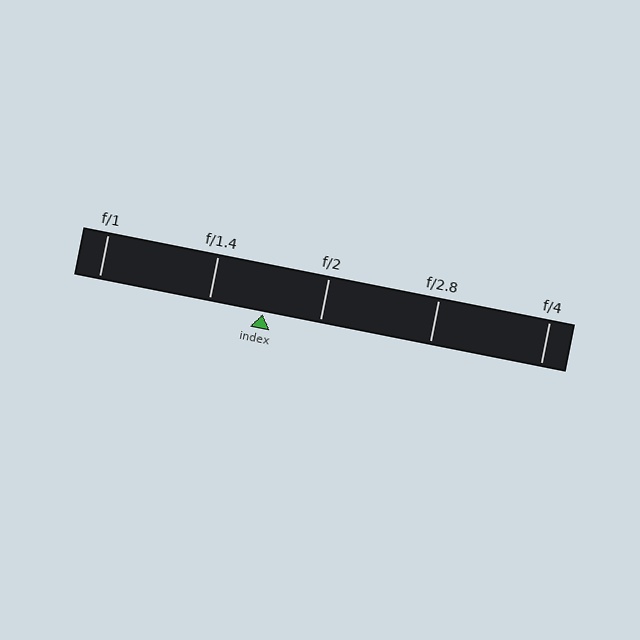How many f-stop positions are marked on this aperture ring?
There are 5 f-stop positions marked.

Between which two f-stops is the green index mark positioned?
The index mark is between f/1.4 and f/2.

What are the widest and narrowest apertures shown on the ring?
The widest aperture shown is f/1 and the narrowest is f/4.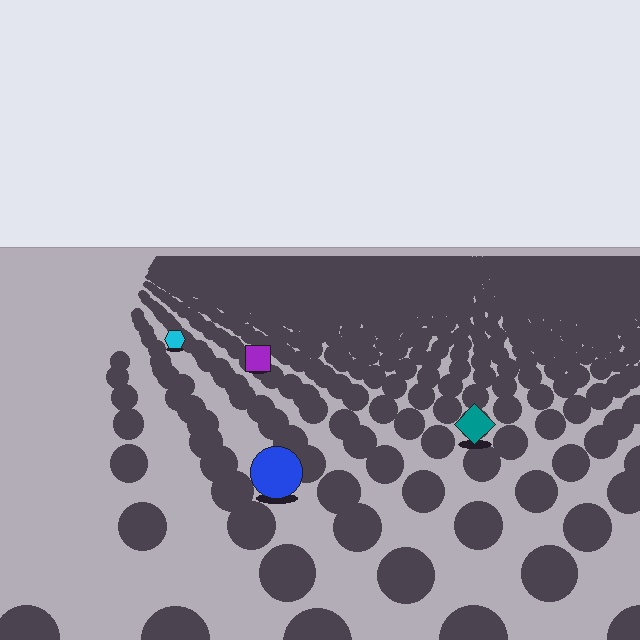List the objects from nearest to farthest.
From nearest to farthest: the blue circle, the teal diamond, the purple square, the cyan hexagon.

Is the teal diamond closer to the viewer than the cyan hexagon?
Yes. The teal diamond is closer — you can tell from the texture gradient: the ground texture is coarser near it.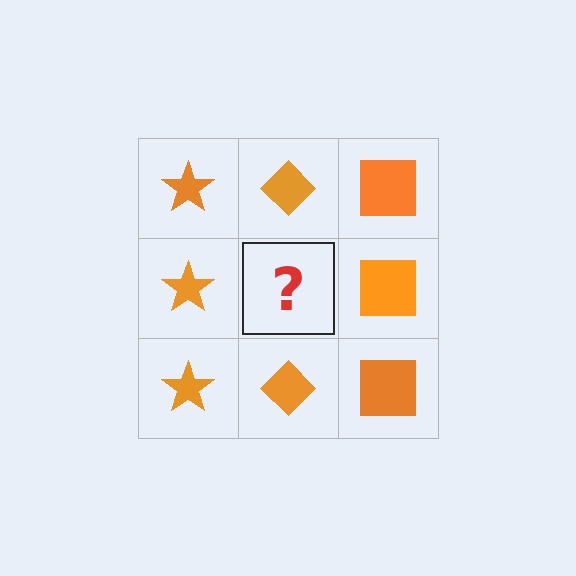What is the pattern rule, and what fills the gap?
The rule is that each column has a consistent shape. The gap should be filled with an orange diamond.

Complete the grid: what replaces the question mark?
The question mark should be replaced with an orange diamond.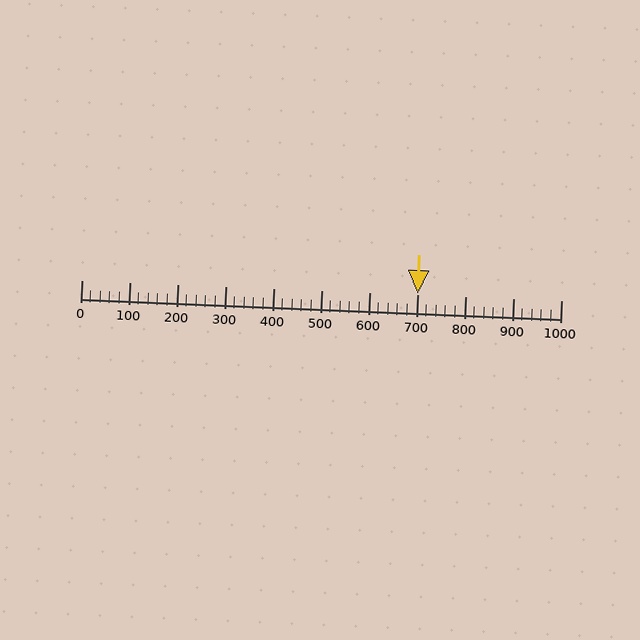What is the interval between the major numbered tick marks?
The major tick marks are spaced 100 units apart.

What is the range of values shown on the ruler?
The ruler shows values from 0 to 1000.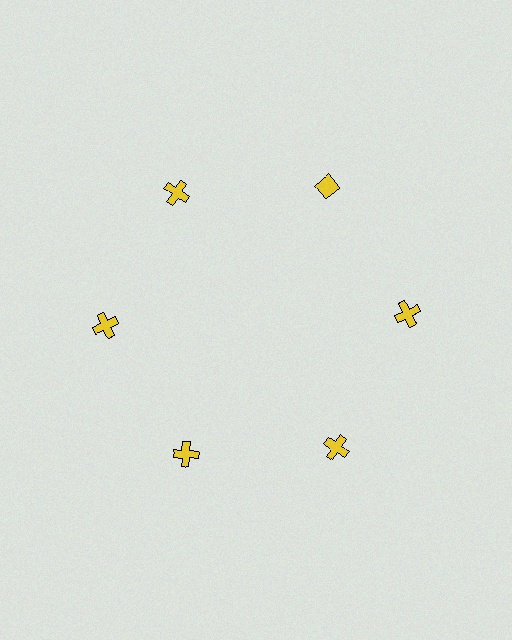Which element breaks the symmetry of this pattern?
The yellow diamond at roughly the 1 o'clock position breaks the symmetry. All other shapes are yellow crosses.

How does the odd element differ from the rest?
It has a different shape: diamond instead of cross.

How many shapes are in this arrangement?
There are 6 shapes arranged in a ring pattern.